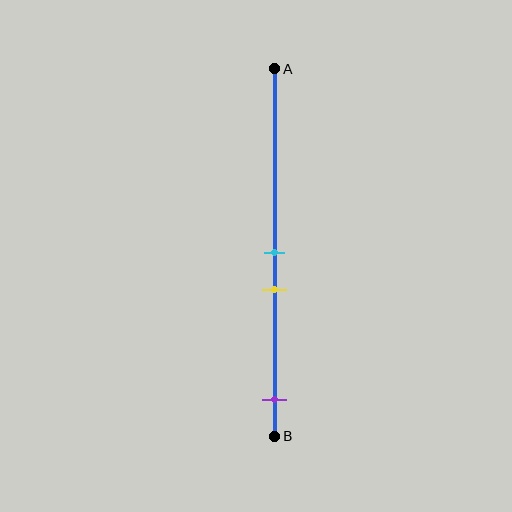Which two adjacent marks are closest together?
The cyan and yellow marks are the closest adjacent pair.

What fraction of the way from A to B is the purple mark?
The purple mark is approximately 90% (0.9) of the way from A to B.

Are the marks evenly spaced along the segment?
No, the marks are not evenly spaced.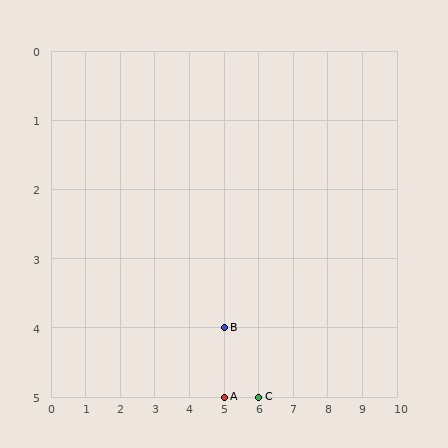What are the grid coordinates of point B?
Point B is at grid coordinates (5, 4).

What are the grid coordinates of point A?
Point A is at grid coordinates (5, 5).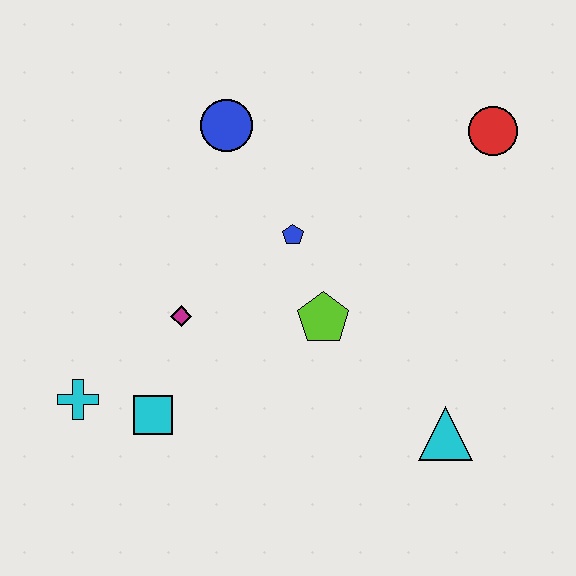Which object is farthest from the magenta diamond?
The red circle is farthest from the magenta diamond.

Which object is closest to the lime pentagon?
The blue pentagon is closest to the lime pentagon.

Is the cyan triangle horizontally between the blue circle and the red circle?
Yes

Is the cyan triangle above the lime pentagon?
No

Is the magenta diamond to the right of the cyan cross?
Yes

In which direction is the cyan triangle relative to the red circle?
The cyan triangle is below the red circle.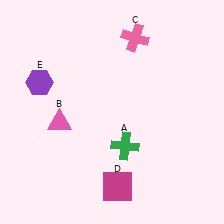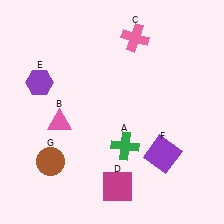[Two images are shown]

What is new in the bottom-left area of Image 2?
A brown circle (G) was added in the bottom-left area of Image 2.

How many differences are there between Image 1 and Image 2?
There are 2 differences between the two images.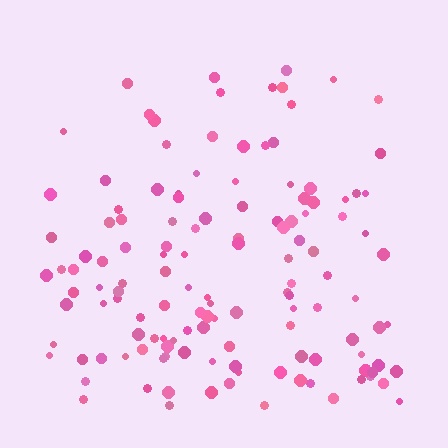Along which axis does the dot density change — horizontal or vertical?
Vertical.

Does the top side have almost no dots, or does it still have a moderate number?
Still a moderate number, just noticeably fewer than the bottom.